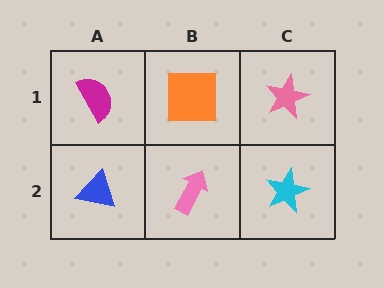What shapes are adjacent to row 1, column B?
A pink arrow (row 2, column B), a magenta semicircle (row 1, column A), a pink star (row 1, column C).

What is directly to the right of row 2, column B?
A cyan star.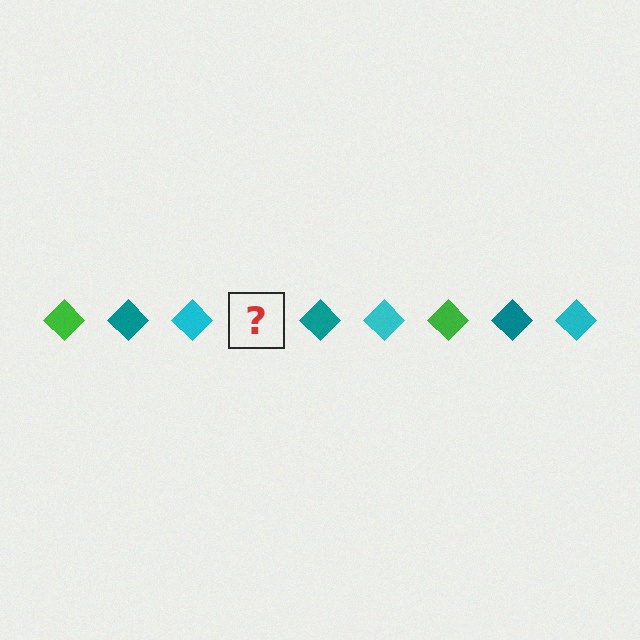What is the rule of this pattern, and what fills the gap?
The rule is that the pattern cycles through green, teal, cyan diamonds. The gap should be filled with a green diamond.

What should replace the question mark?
The question mark should be replaced with a green diamond.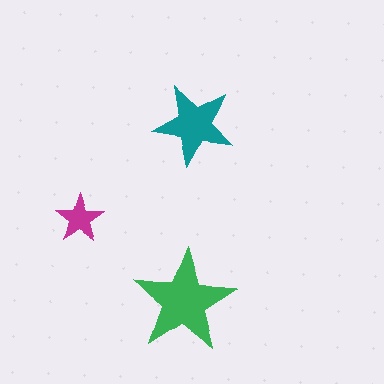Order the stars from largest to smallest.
the green one, the teal one, the magenta one.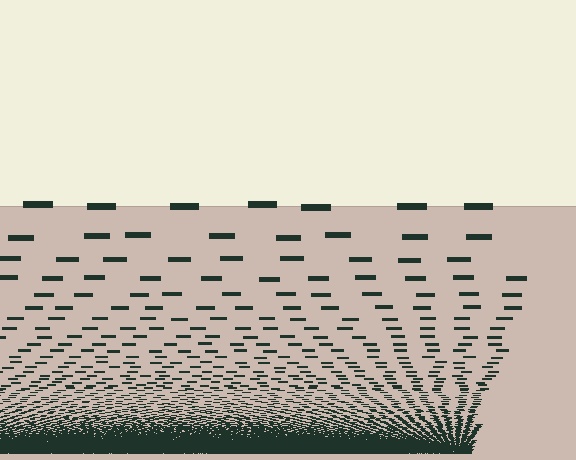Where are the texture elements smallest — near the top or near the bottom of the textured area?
Near the bottom.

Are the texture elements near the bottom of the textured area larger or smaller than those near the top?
Smaller. The gradient is inverted — elements near the bottom are smaller and denser.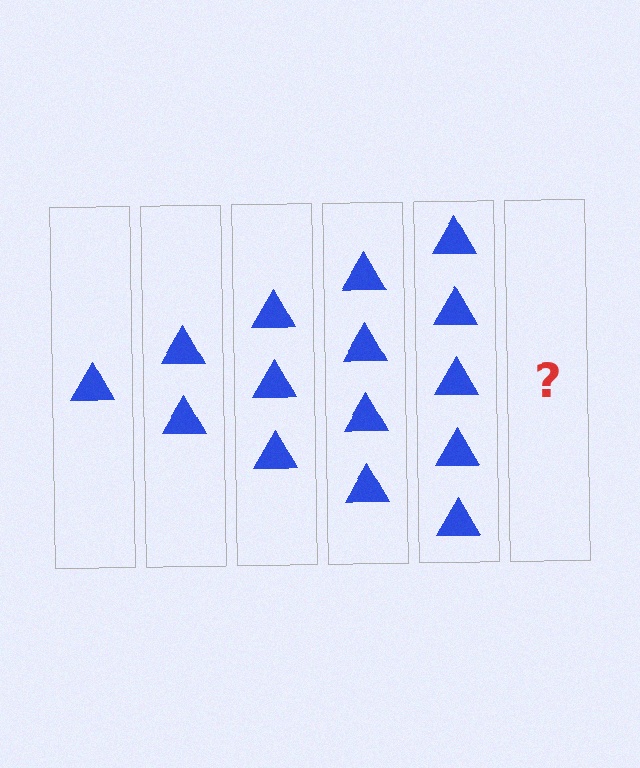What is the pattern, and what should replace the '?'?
The pattern is that each step adds one more triangle. The '?' should be 6 triangles.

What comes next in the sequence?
The next element should be 6 triangles.